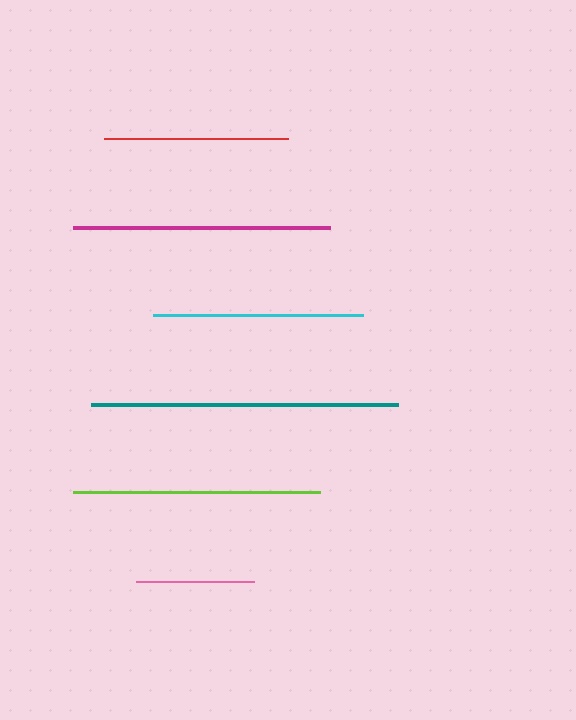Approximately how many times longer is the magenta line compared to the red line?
The magenta line is approximately 1.4 times the length of the red line.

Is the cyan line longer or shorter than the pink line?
The cyan line is longer than the pink line.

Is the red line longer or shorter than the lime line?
The lime line is longer than the red line.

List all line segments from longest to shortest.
From longest to shortest: teal, magenta, lime, cyan, red, pink.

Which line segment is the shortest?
The pink line is the shortest at approximately 119 pixels.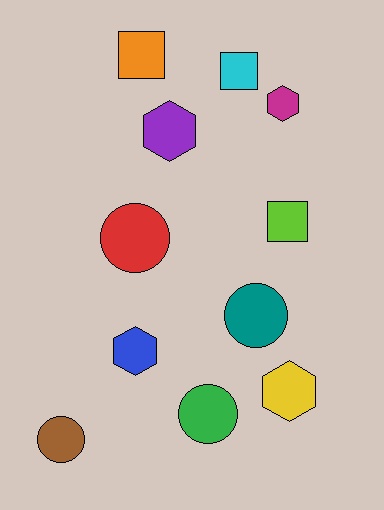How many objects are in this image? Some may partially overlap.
There are 11 objects.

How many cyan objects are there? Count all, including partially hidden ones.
There is 1 cyan object.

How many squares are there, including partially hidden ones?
There are 3 squares.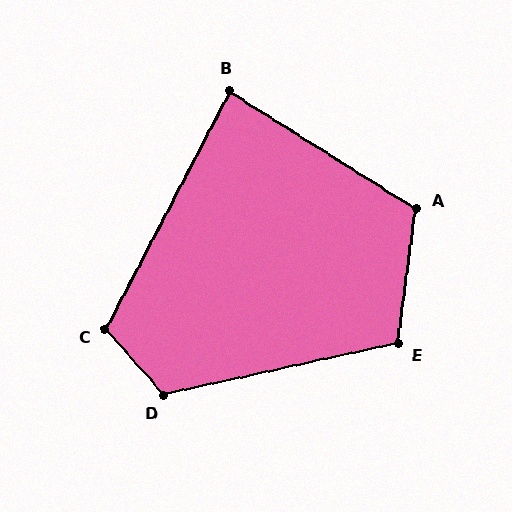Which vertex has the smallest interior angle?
B, at approximately 85 degrees.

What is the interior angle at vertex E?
Approximately 110 degrees (obtuse).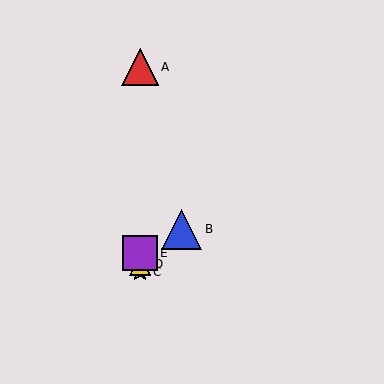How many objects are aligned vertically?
4 objects (A, C, D, E) are aligned vertically.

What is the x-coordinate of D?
Object D is at x≈140.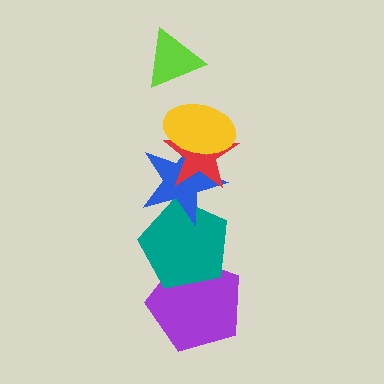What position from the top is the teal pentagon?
The teal pentagon is 5th from the top.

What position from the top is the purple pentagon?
The purple pentagon is 6th from the top.